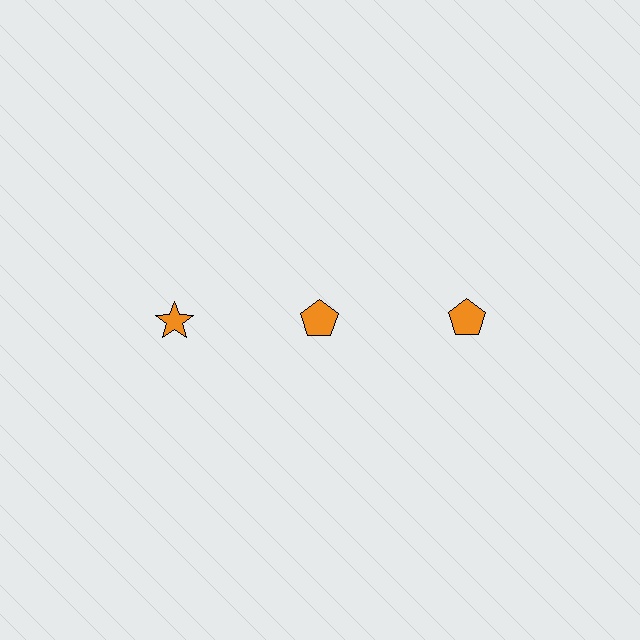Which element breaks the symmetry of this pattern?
The orange star in the top row, leftmost column breaks the symmetry. All other shapes are orange pentagons.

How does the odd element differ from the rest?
It has a different shape: star instead of pentagon.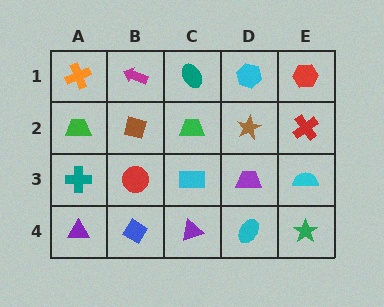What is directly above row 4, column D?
A purple trapezoid.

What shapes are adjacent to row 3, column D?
A brown star (row 2, column D), a cyan ellipse (row 4, column D), a cyan rectangle (row 3, column C), a cyan semicircle (row 3, column E).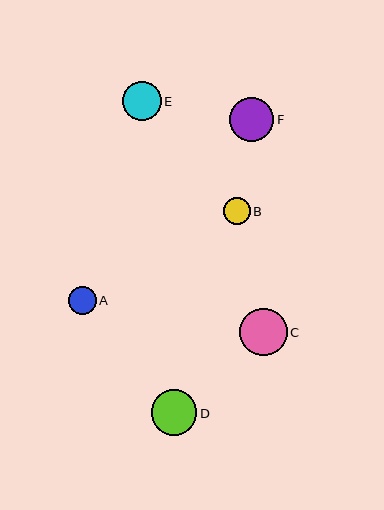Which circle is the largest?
Circle C is the largest with a size of approximately 48 pixels.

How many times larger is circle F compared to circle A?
Circle F is approximately 1.6 times the size of circle A.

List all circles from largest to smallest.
From largest to smallest: C, D, F, E, A, B.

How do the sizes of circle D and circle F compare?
Circle D and circle F are approximately the same size.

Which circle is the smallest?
Circle B is the smallest with a size of approximately 26 pixels.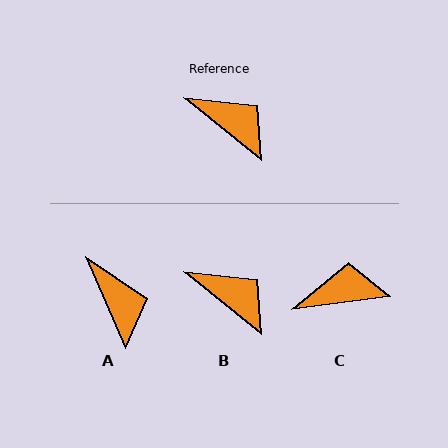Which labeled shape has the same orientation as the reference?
B.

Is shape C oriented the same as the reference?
No, it is off by about 46 degrees.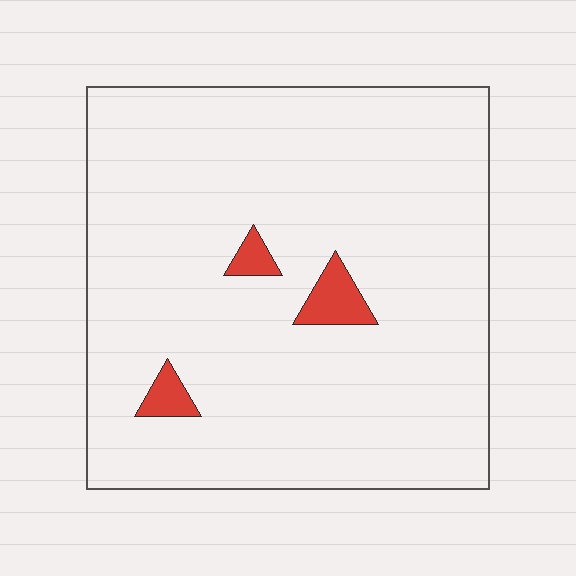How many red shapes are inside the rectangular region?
3.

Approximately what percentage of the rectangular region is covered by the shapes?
Approximately 5%.